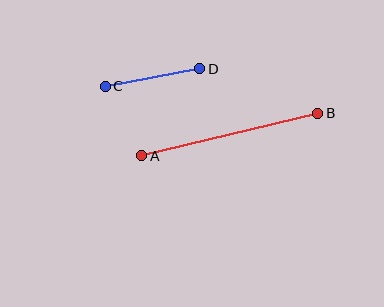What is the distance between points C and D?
The distance is approximately 96 pixels.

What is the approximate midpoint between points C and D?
The midpoint is at approximately (153, 77) pixels.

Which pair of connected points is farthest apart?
Points A and B are farthest apart.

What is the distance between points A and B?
The distance is approximately 181 pixels.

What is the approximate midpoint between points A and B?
The midpoint is at approximately (230, 134) pixels.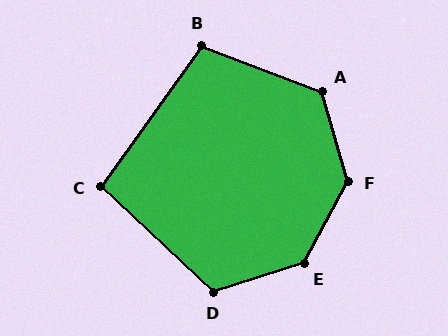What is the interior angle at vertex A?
Approximately 127 degrees (obtuse).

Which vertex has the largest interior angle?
F, at approximately 136 degrees.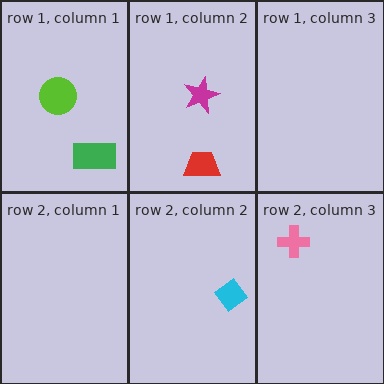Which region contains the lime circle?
The row 1, column 1 region.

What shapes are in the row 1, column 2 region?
The red trapezoid, the magenta star.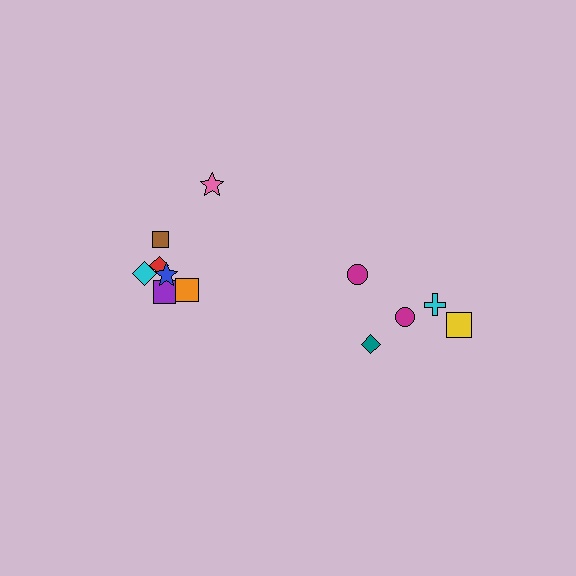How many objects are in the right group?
There are 5 objects.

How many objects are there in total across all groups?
There are 12 objects.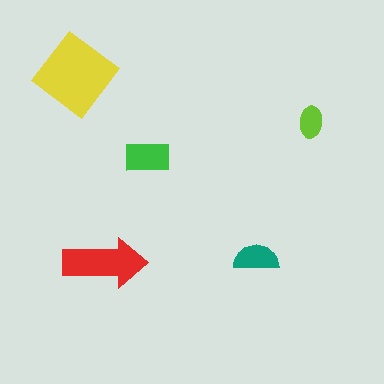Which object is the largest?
The yellow diamond.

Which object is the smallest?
The lime ellipse.